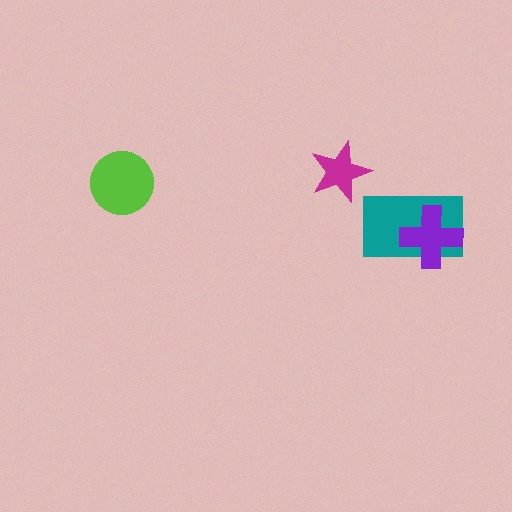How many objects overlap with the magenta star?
0 objects overlap with the magenta star.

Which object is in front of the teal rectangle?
The purple cross is in front of the teal rectangle.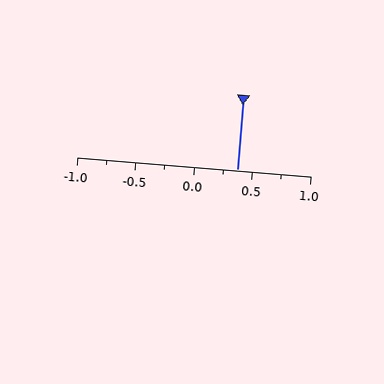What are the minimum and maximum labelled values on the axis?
The axis runs from -1.0 to 1.0.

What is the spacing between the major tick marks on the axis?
The major ticks are spaced 0.5 apart.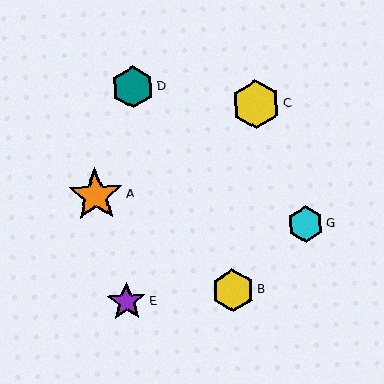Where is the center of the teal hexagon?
The center of the teal hexagon is at (133, 87).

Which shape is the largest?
The orange star (labeled A) is the largest.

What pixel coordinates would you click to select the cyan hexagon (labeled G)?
Click at (305, 224) to select the cyan hexagon G.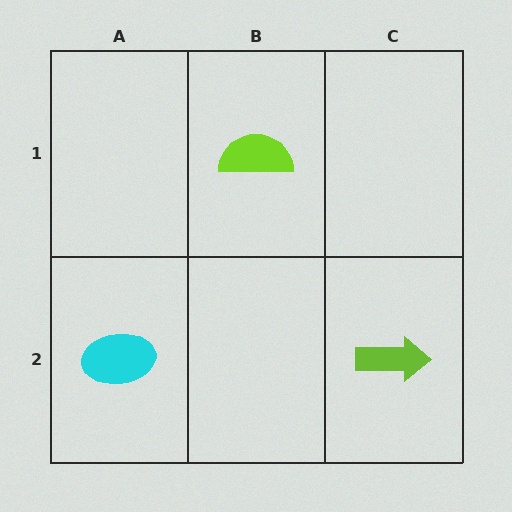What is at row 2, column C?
A lime arrow.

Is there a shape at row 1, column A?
No, that cell is empty.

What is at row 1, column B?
A lime semicircle.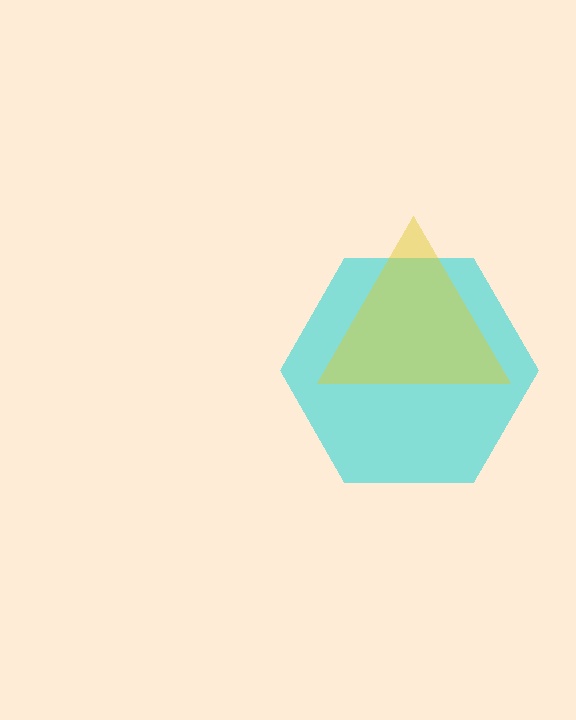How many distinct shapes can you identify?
There are 2 distinct shapes: a cyan hexagon, a yellow triangle.